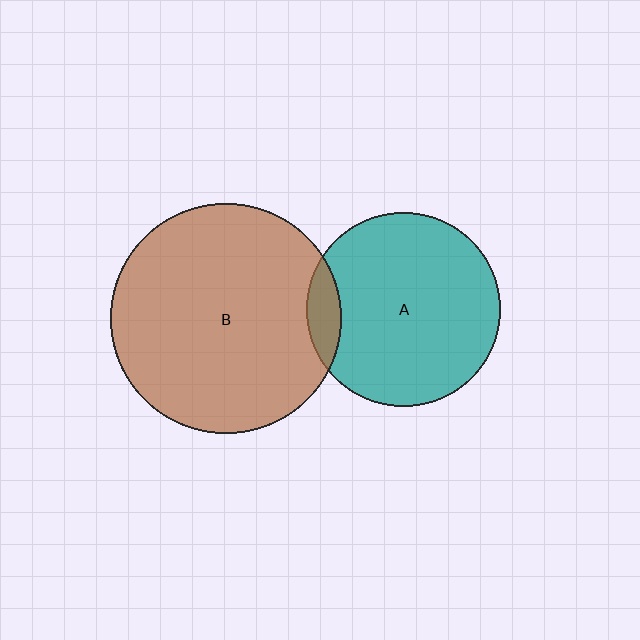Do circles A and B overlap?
Yes.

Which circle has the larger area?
Circle B (brown).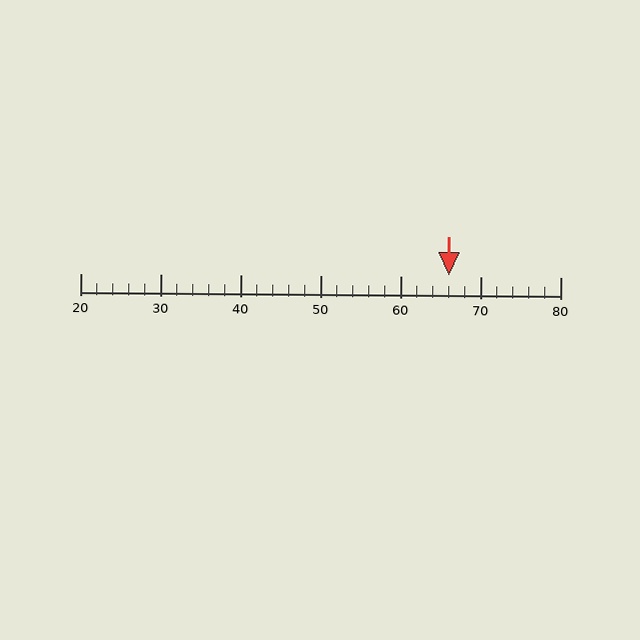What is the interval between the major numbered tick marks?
The major tick marks are spaced 10 units apart.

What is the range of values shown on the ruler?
The ruler shows values from 20 to 80.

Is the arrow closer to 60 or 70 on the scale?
The arrow is closer to 70.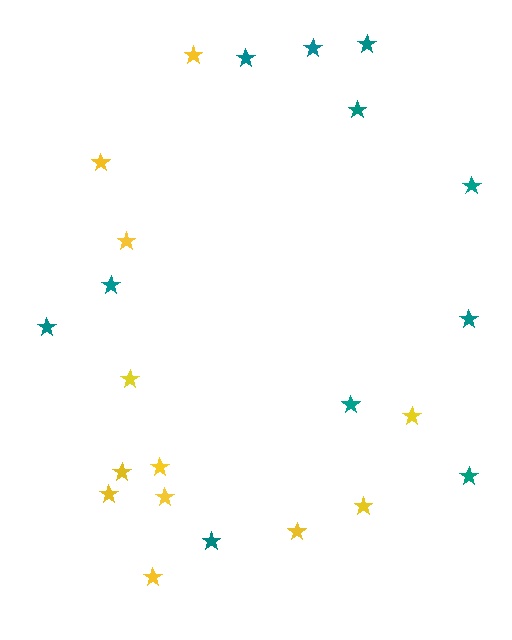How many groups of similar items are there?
There are 2 groups: one group of teal stars (11) and one group of yellow stars (12).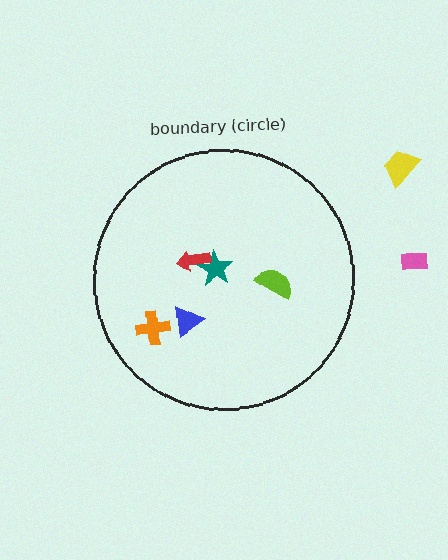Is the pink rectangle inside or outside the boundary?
Outside.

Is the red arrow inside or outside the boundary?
Inside.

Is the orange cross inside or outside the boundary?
Inside.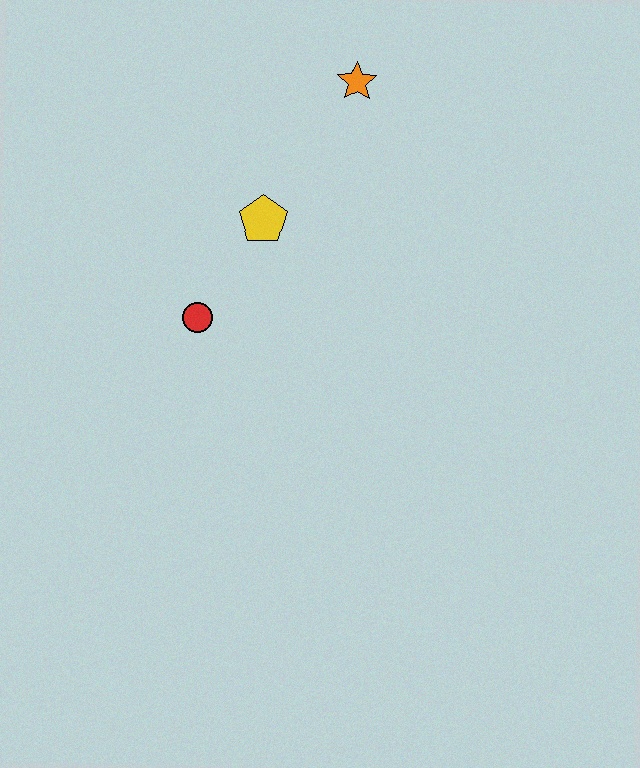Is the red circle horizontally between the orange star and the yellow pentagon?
No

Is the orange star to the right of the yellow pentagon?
Yes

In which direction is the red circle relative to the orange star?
The red circle is below the orange star.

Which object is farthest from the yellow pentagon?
The orange star is farthest from the yellow pentagon.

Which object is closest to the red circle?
The yellow pentagon is closest to the red circle.